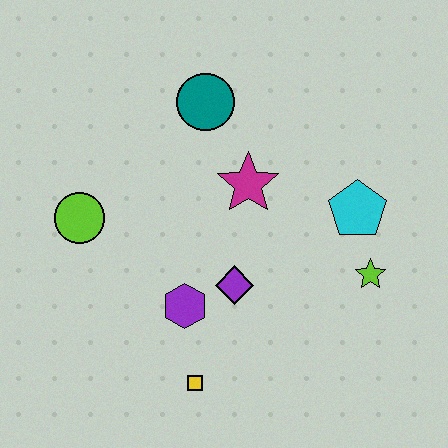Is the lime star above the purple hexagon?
Yes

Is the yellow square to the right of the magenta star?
No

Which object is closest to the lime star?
The cyan pentagon is closest to the lime star.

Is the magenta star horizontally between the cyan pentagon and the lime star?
No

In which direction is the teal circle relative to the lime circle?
The teal circle is to the right of the lime circle.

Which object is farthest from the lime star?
The lime circle is farthest from the lime star.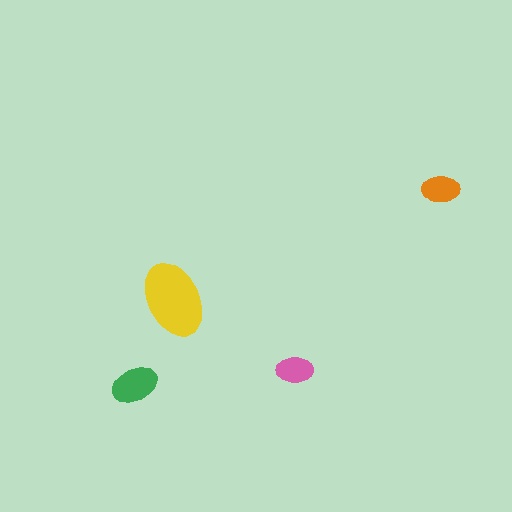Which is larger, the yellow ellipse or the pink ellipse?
The yellow one.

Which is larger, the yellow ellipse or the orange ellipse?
The yellow one.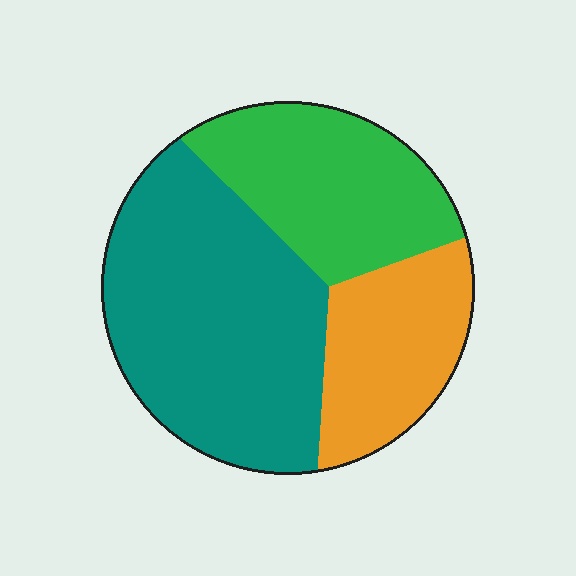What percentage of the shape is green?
Green covers around 30% of the shape.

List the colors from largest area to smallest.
From largest to smallest: teal, green, orange.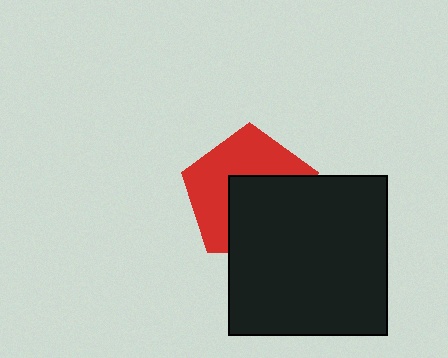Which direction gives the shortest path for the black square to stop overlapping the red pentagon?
Moving toward the lower-right gives the shortest separation.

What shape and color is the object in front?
The object in front is a black square.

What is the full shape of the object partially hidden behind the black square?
The partially hidden object is a red pentagon.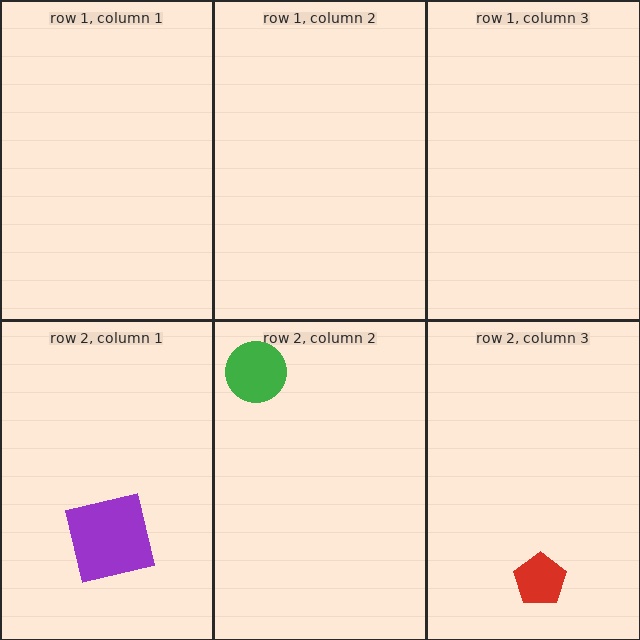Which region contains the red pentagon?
The row 2, column 3 region.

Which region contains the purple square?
The row 2, column 1 region.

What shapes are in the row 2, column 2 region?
The green circle.